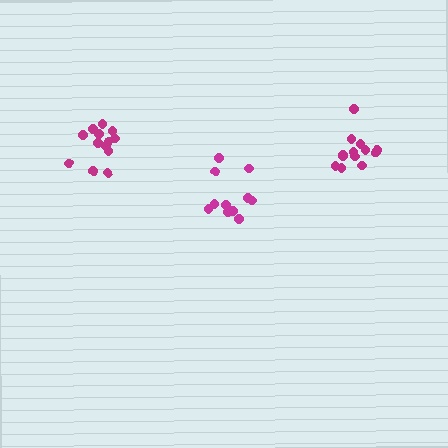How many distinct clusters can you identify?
There are 3 distinct clusters.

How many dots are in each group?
Group 1: 13 dots, Group 2: 11 dots, Group 3: 13 dots (37 total).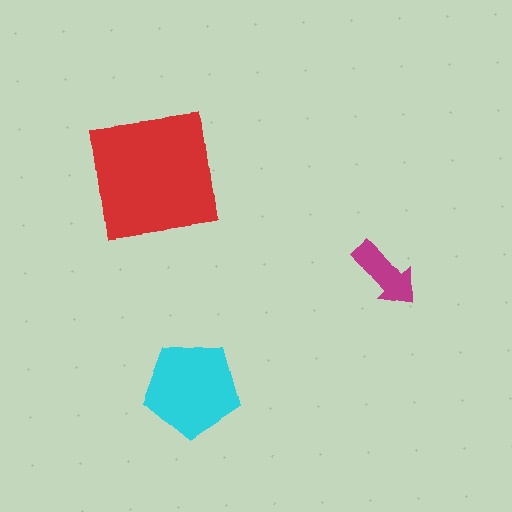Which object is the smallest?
The magenta arrow.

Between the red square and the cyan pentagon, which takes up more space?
The red square.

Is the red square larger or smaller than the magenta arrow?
Larger.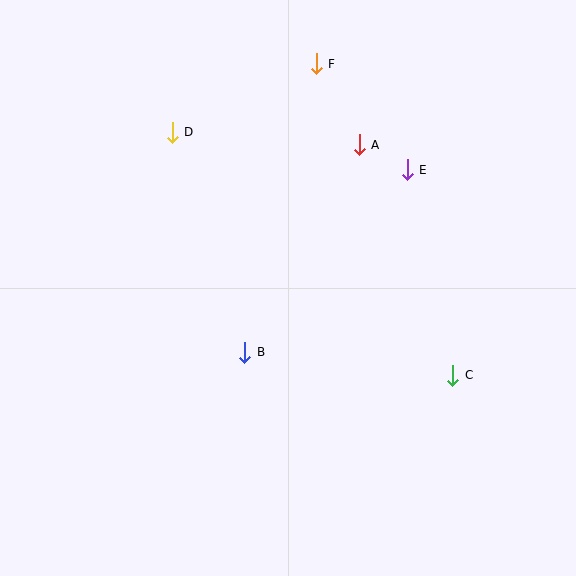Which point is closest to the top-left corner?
Point D is closest to the top-left corner.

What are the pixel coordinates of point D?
Point D is at (172, 132).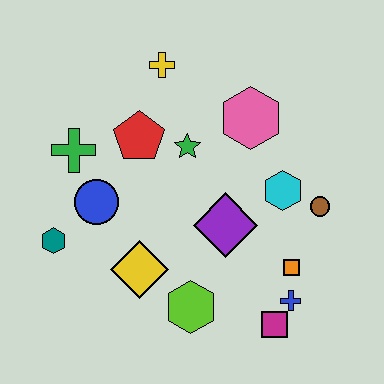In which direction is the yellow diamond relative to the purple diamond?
The yellow diamond is to the left of the purple diamond.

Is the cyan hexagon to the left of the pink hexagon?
No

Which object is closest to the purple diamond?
The cyan hexagon is closest to the purple diamond.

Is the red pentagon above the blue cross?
Yes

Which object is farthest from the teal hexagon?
The brown circle is farthest from the teal hexagon.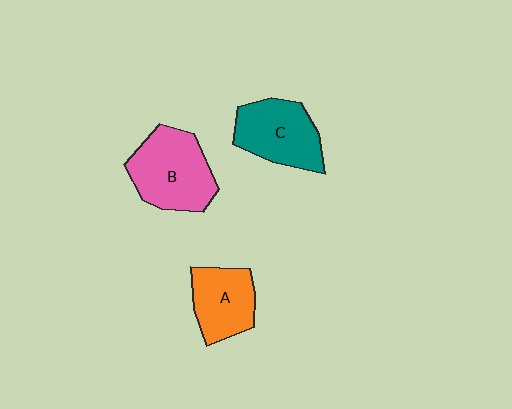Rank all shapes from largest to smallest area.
From largest to smallest: B (pink), C (teal), A (orange).